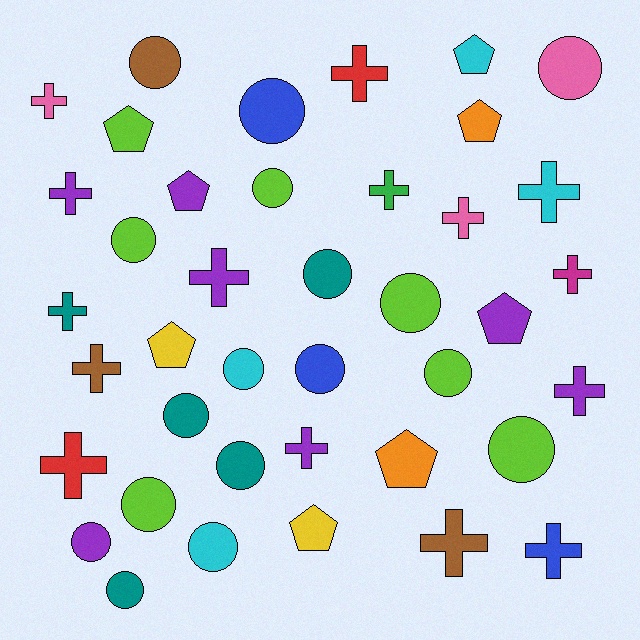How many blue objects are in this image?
There are 3 blue objects.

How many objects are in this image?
There are 40 objects.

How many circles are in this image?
There are 17 circles.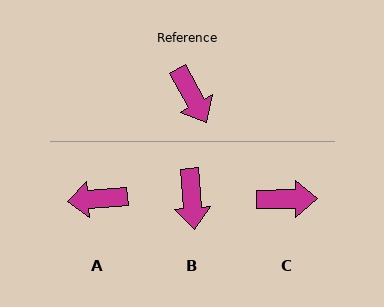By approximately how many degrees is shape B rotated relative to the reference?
Approximately 23 degrees clockwise.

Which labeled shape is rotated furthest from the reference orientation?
A, about 114 degrees away.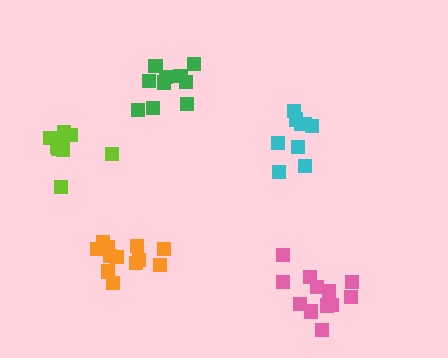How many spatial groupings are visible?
There are 5 spatial groupings.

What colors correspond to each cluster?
The clusters are colored: green, orange, pink, lime, cyan.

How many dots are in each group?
Group 1: 10 dots, Group 2: 12 dots, Group 3: 12 dots, Group 4: 10 dots, Group 5: 9 dots (53 total).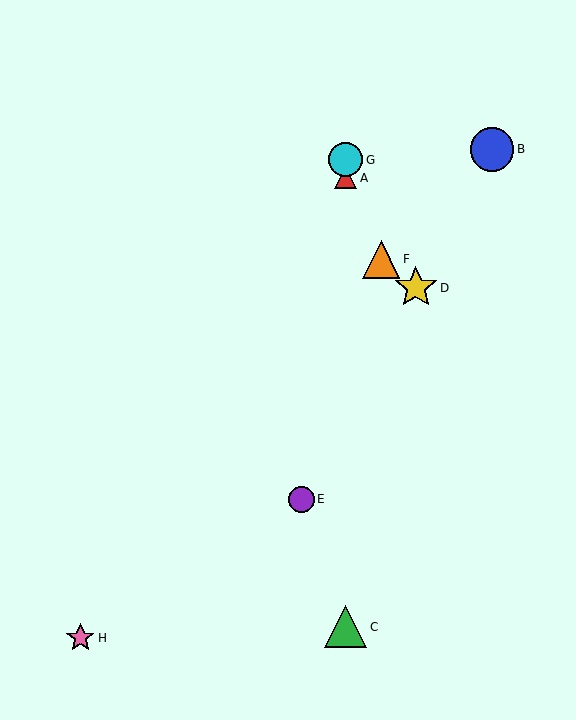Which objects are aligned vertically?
Objects A, C, G are aligned vertically.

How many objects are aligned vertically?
3 objects (A, C, G) are aligned vertically.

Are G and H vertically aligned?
No, G is at x≈346 and H is at x≈80.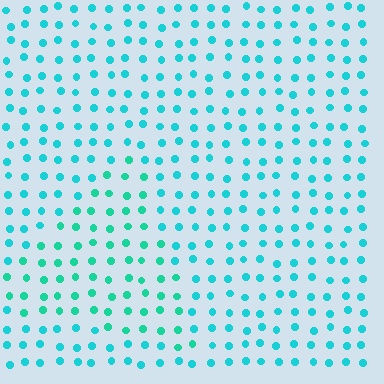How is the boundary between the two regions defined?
The boundary is defined purely by a slight shift in hue (about 21 degrees). Spacing, size, and orientation are identical on both sides.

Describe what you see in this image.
The image is filled with small cyan elements in a uniform arrangement. A triangle-shaped region is visible where the elements are tinted to a slightly different hue, forming a subtle color boundary.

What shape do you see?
I see a triangle.